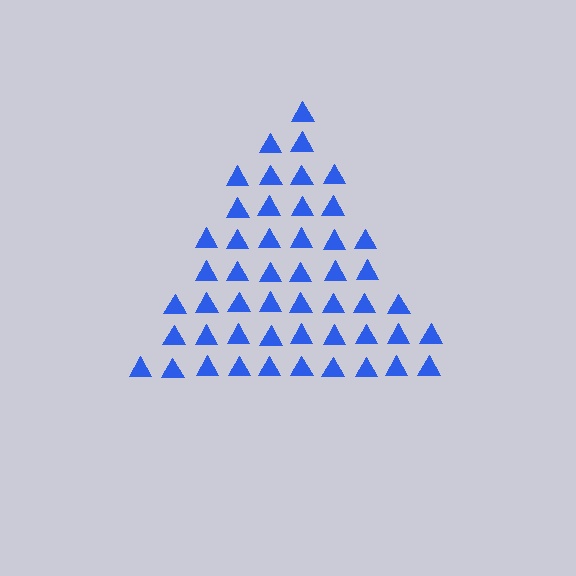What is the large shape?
The large shape is a triangle.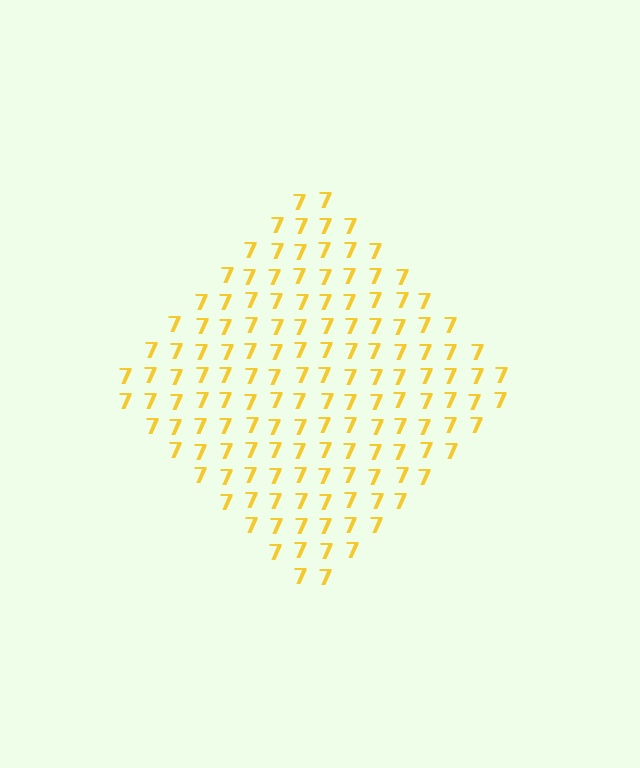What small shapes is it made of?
It is made of small digit 7's.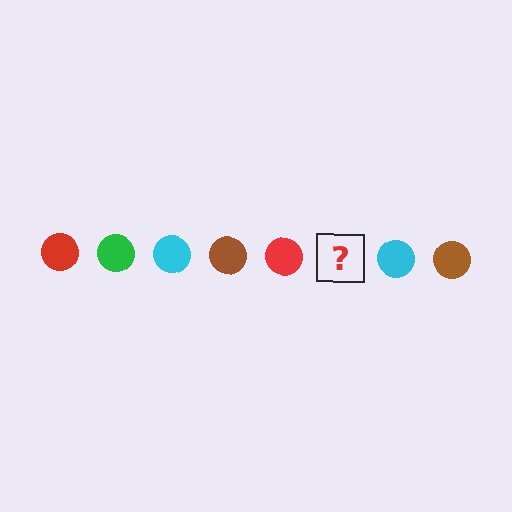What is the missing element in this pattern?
The missing element is a green circle.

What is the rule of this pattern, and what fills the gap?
The rule is that the pattern cycles through red, green, cyan, brown circles. The gap should be filled with a green circle.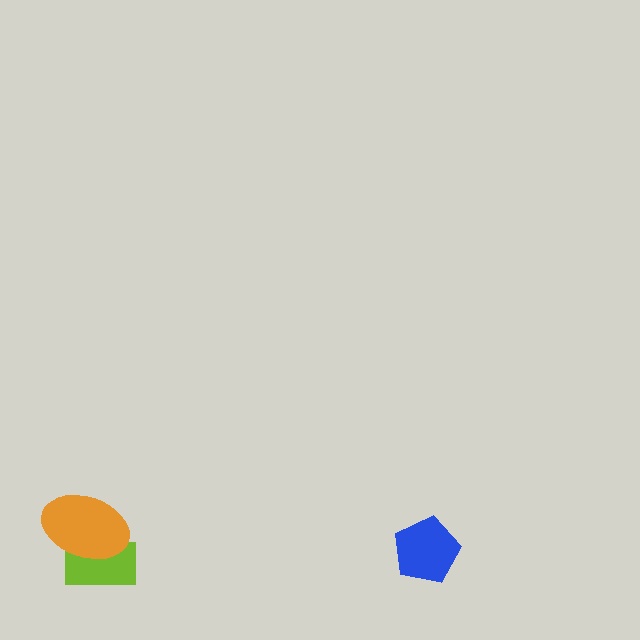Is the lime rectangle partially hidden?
Yes, it is partially covered by another shape.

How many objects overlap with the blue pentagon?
0 objects overlap with the blue pentagon.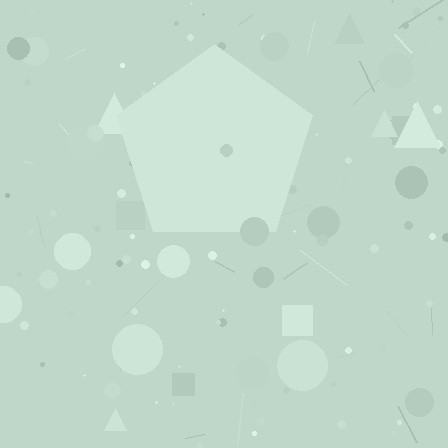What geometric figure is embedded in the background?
A pentagon is embedded in the background.